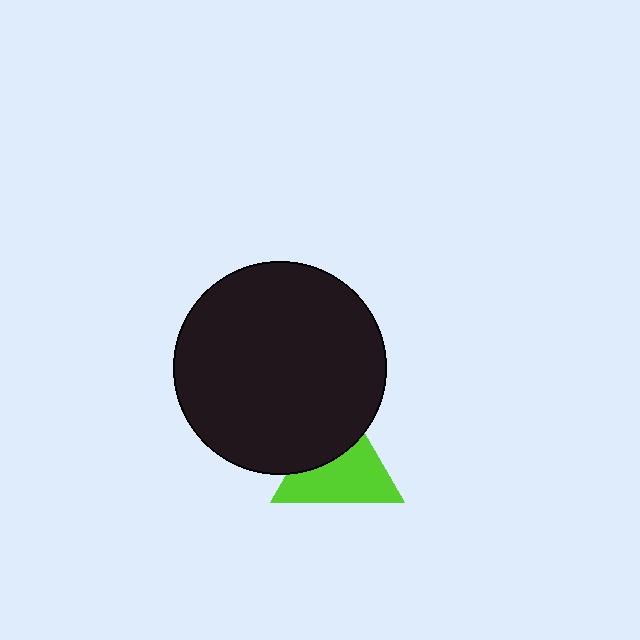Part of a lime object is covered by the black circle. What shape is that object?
It is a triangle.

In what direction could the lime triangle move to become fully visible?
The lime triangle could move down. That would shift it out from behind the black circle entirely.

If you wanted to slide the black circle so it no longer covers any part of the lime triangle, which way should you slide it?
Slide it up — that is the most direct way to separate the two shapes.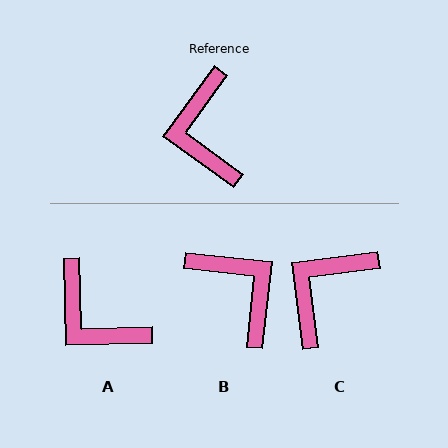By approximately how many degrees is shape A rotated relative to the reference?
Approximately 38 degrees counter-clockwise.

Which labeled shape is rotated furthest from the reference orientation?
B, about 150 degrees away.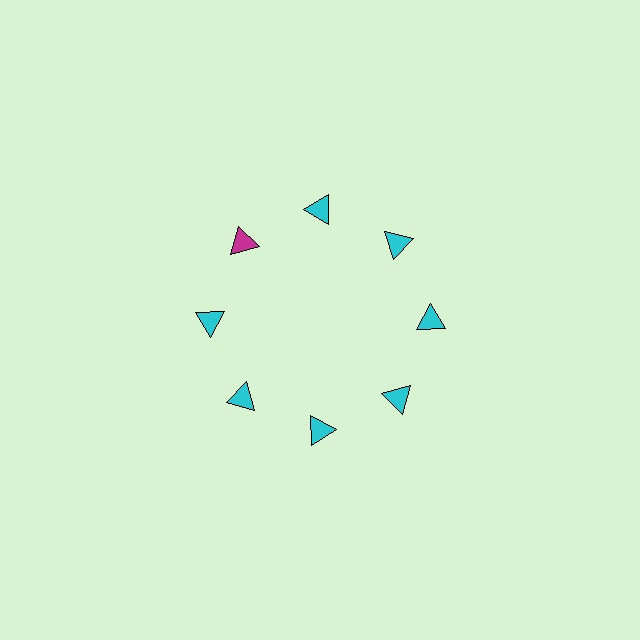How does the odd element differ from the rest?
It has a different color: magenta instead of cyan.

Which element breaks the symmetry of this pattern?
The magenta triangle at roughly the 10 o'clock position breaks the symmetry. All other shapes are cyan triangles.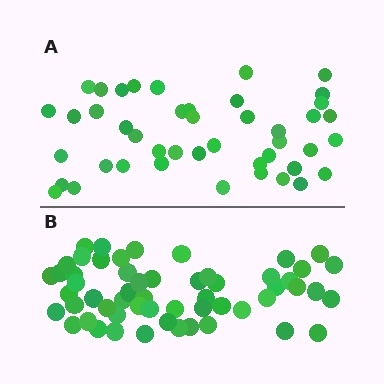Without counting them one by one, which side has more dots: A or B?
Region B (the bottom region) has more dots.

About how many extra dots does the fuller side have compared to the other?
Region B has roughly 12 or so more dots than region A.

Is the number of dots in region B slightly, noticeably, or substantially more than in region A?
Region B has noticeably more, but not dramatically so. The ratio is roughly 1.3 to 1.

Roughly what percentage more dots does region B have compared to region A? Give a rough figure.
About 25% more.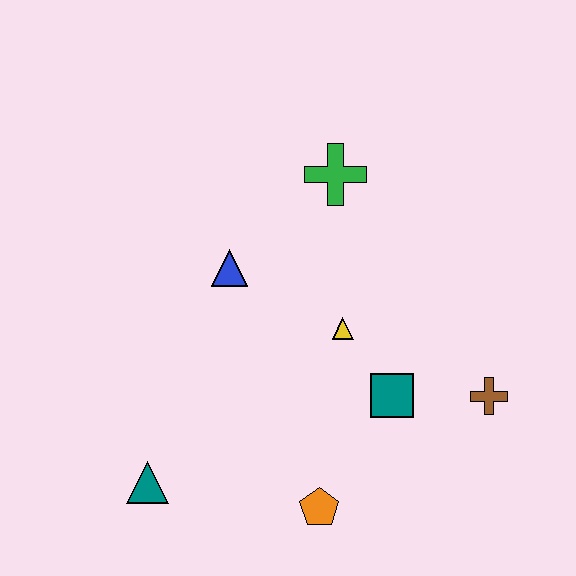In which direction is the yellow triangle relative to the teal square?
The yellow triangle is above the teal square.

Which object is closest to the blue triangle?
The yellow triangle is closest to the blue triangle.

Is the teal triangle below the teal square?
Yes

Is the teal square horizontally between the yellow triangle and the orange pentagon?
No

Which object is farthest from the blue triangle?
The brown cross is farthest from the blue triangle.